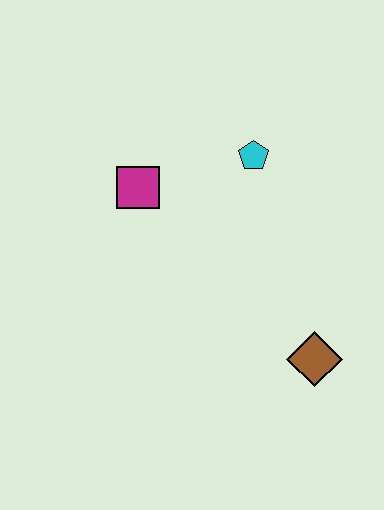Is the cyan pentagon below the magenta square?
No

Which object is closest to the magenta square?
The cyan pentagon is closest to the magenta square.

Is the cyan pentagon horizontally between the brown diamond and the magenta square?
Yes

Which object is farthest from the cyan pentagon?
The brown diamond is farthest from the cyan pentagon.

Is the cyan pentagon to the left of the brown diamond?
Yes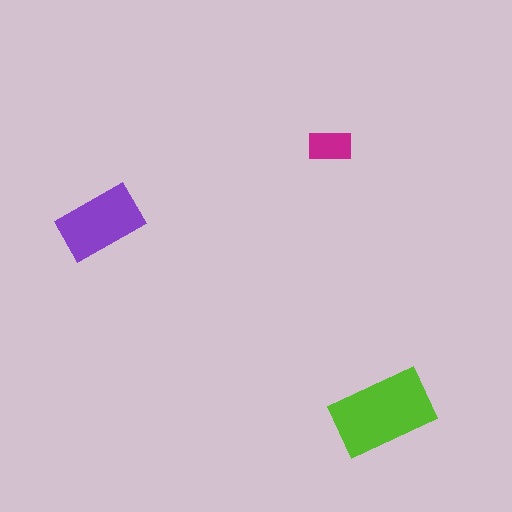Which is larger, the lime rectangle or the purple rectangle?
The lime one.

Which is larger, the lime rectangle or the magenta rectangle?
The lime one.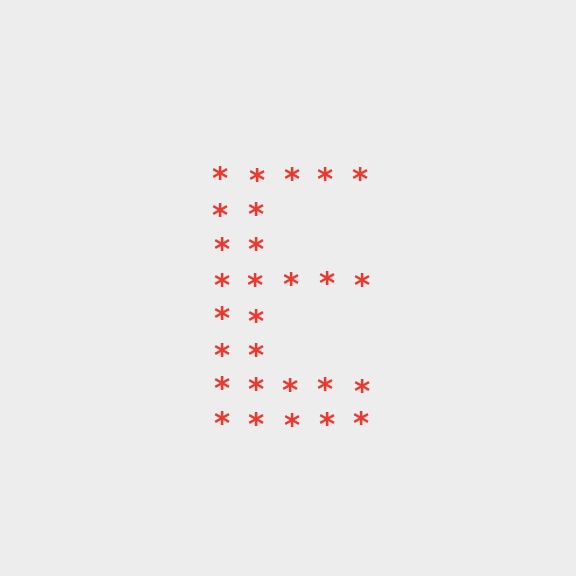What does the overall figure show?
The overall figure shows the letter E.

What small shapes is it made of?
It is made of small asterisks.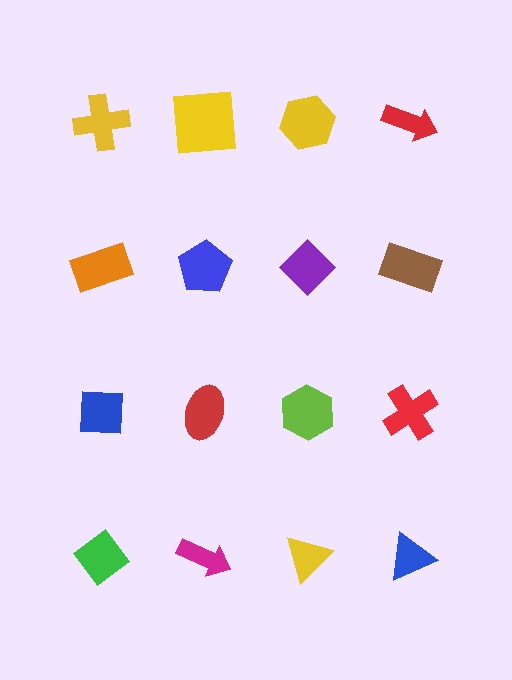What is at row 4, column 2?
A magenta arrow.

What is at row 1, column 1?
A yellow cross.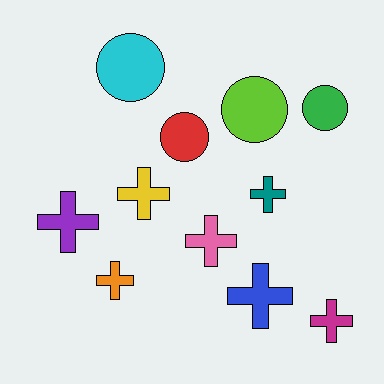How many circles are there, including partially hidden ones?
There are 4 circles.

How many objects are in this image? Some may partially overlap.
There are 11 objects.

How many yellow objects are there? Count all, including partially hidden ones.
There is 1 yellow object.